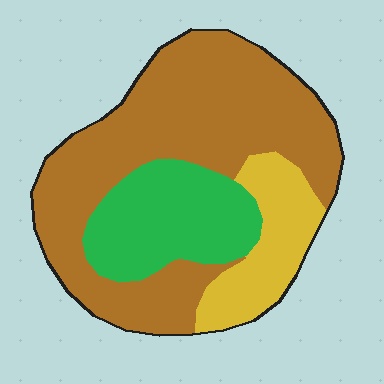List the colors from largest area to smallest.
From largest to smallest: brown, green, yellow.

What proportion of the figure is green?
Green covers 23% of the figure.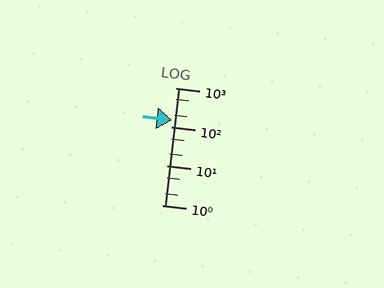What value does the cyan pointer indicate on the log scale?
The pointer indicates approximately 150.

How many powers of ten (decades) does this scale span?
The scale spans 3 decades, from 1 to 1000.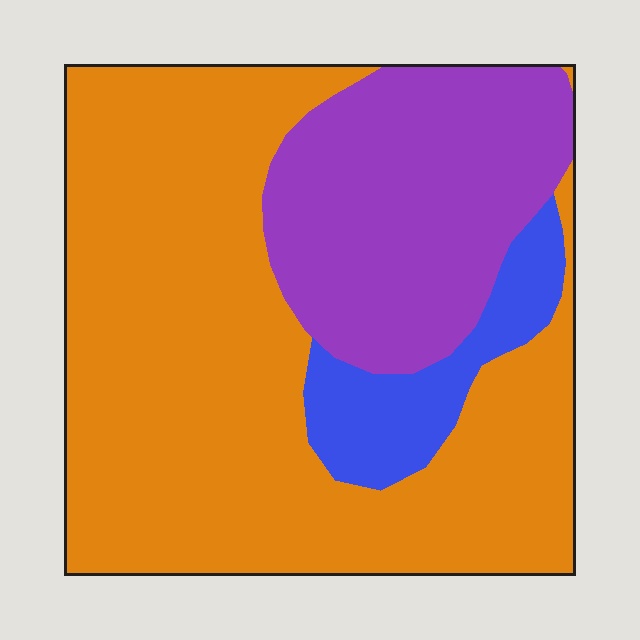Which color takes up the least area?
Blue, at roughly 10%.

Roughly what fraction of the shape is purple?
Purple covers 27% of the shape.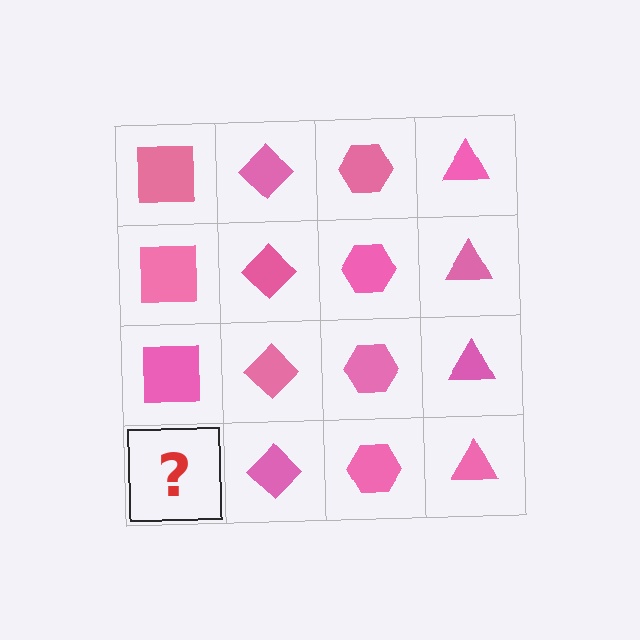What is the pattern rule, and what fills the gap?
The rule is that each column has a consistent shape. The gap should be filled with a pink square.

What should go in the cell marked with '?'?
The missing cell should contain a pink square.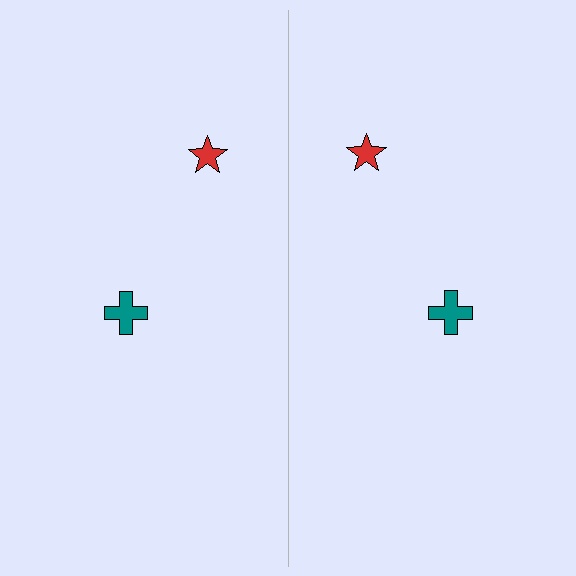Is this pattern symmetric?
Yes, this pattern has bilateral (reflection) symmetry.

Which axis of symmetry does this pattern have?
The pattern has a vertical axis of symmetry running through the center of the image.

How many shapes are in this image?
There are 4 shapes in this image.